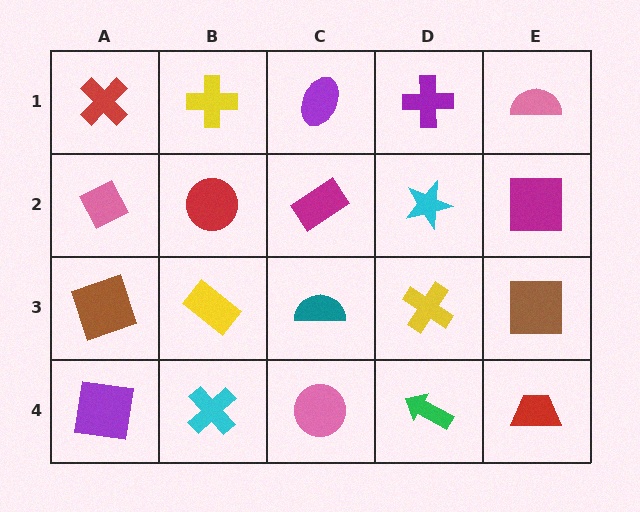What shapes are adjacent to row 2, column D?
A purple cross (row 1, column D), a yellow cross (row 3, column D), a magenta rectangle (row 2, column C), a magenta square (row 2, column E).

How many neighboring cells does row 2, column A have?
3.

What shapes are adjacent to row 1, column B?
A red circle (row 2, column B), a red cross (row 1, column A), a purple ellipse (row 1, column C).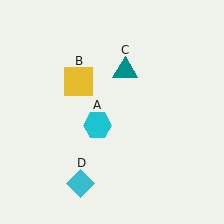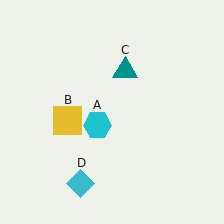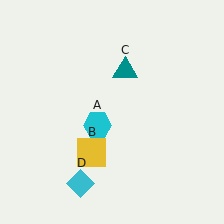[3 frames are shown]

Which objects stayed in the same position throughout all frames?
Cyan hexagon (object A) and teal triangle (object C) and cyan diamond (object D) remained stationary.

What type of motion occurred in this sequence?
The yellow square (object B) rotated counterclockwise around the center of the scene.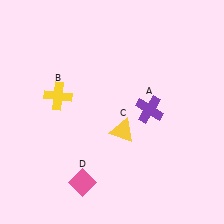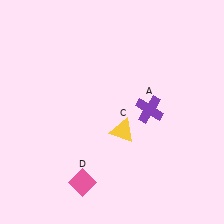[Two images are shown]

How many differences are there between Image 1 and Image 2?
There is 1 difference between the two images.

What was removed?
The yellow cross (B) was removed in Image 2.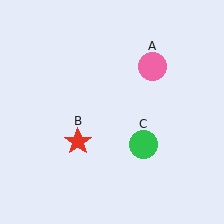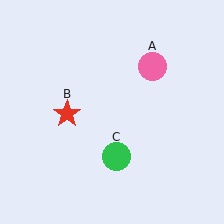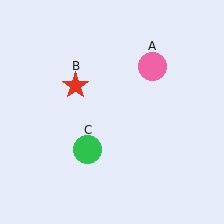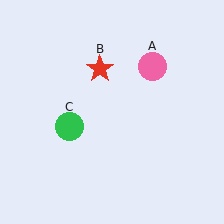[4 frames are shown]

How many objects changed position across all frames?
2 objects changed position: red star (object B), green circle (object C).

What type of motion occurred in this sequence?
The red star (object B), green circle (object C) rotated clockwise around the center of the scene.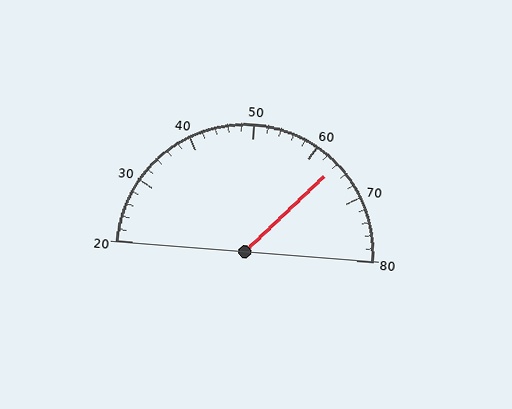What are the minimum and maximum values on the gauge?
The gauge ranges from 20 to 80.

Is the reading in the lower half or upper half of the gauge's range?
The reading is in the upper half of the range (20 to 80).